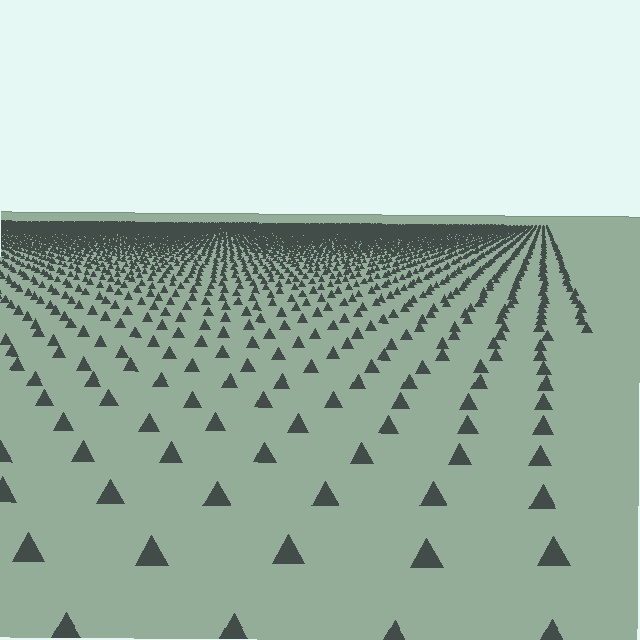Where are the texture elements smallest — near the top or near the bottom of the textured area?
Near the top.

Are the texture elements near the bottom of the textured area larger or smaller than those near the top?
Larger. Near the bottom, elements are closer to the viewer and appear at a bigger on-screen size.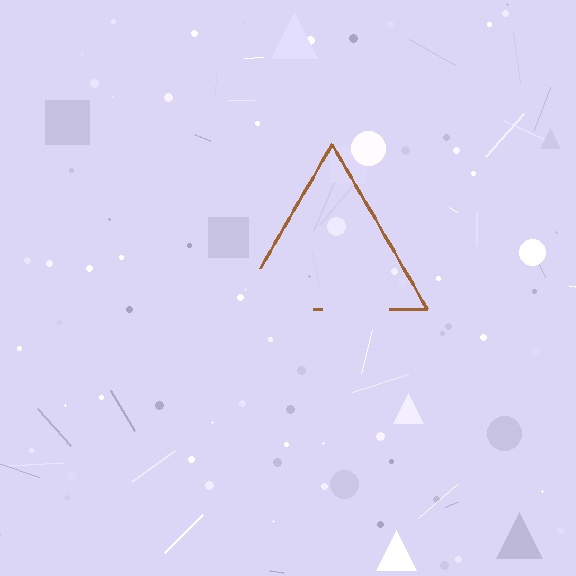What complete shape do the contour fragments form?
The contour fragments form a triangle.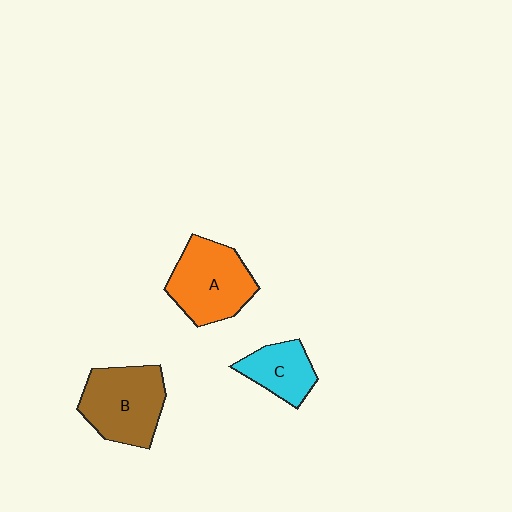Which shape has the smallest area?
Shape C (cyan).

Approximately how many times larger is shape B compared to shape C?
Approximately 1.7 times.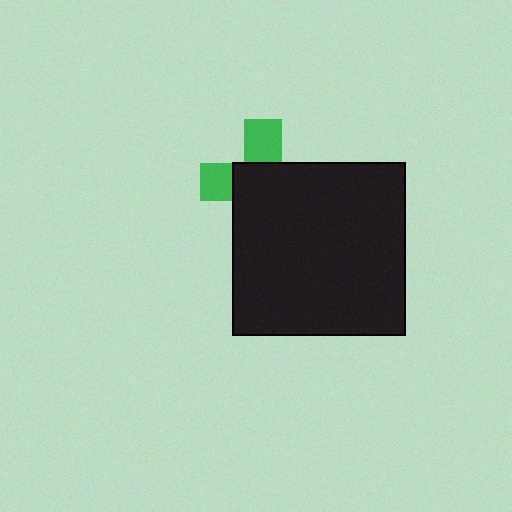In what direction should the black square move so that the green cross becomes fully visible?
The black square should move toward the lower-right. That is the shortest direction to clear the overlap and leave the green cross fully visible.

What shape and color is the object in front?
The object in front is a black square.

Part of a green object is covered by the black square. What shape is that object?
It is a cross.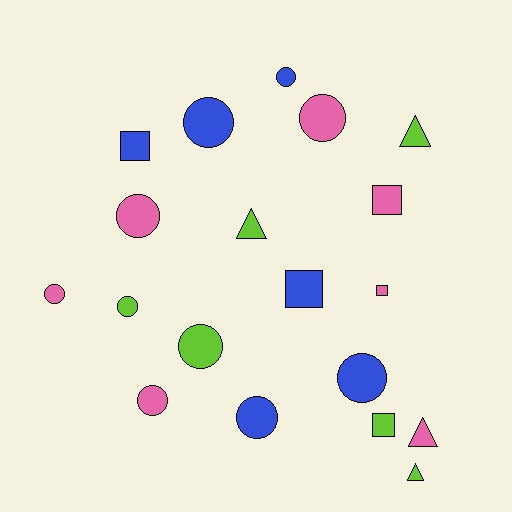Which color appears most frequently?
Pink, with 7 objects.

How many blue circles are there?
There are 4 blue circles.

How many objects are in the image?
There are 19 objects.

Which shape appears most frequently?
Circle, with 10 objects.